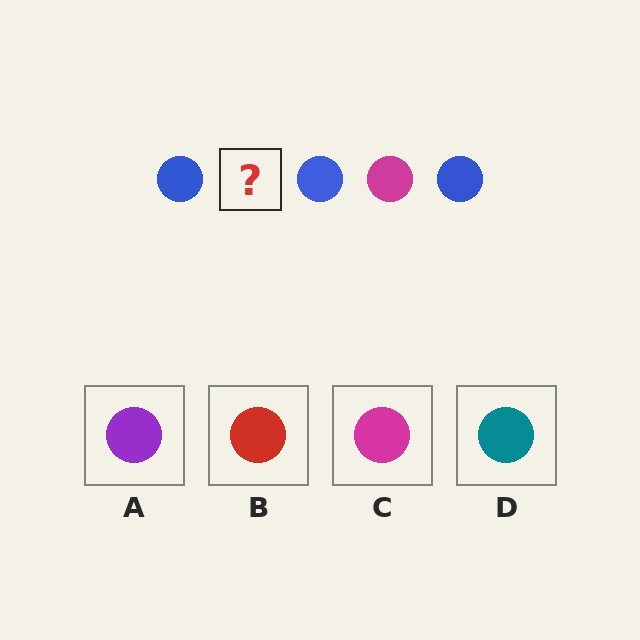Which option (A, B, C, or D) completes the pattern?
C.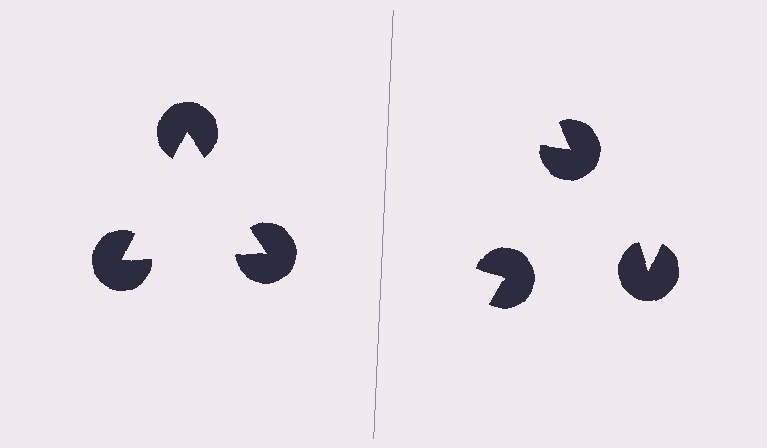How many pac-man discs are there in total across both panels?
6 — 3 on each side.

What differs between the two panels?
The pac-man discs are positioned identically on both sides; only the wedge orientations differ. On the left they align to a triangle; on the right they are misaligned.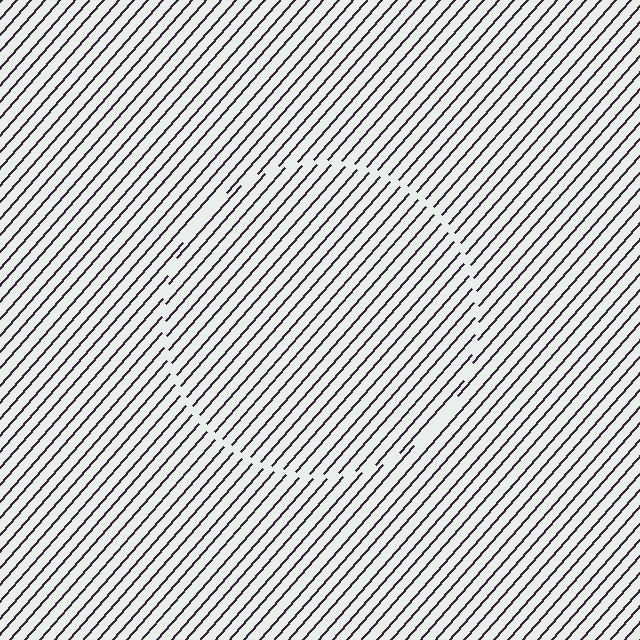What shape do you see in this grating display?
An illusory circle. The interior of the shape contains the same grating, shifted by half a period — the contour is defined by the phase discontinuity where line-ends from the inner and outer gratings abut.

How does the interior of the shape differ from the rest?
The interior of the shape contains the same grating, shifted by half a period — the contour is defined by the phase discontinuity where line-ends from the inner and outer gratings abut.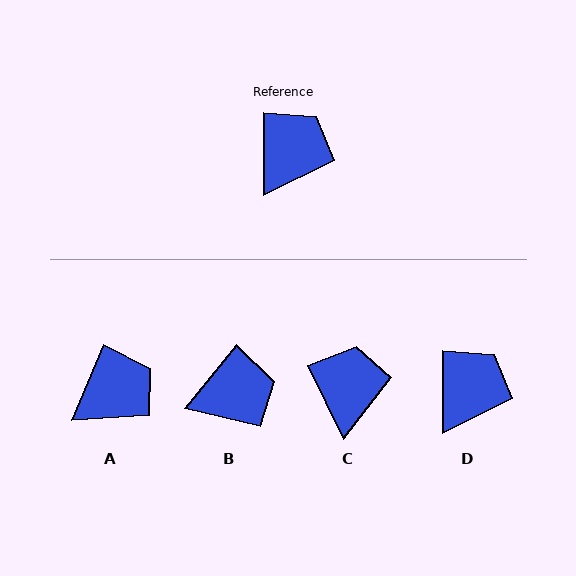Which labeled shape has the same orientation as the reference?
D.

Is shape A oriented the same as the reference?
No, it is off by about 23 degrees.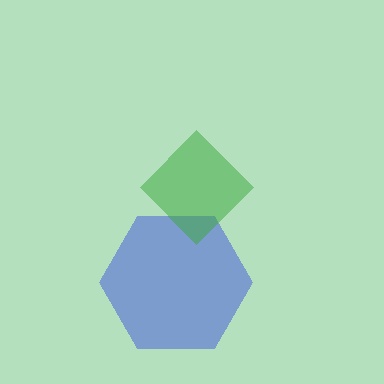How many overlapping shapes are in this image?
There are 2 overlapping shapes in the image.